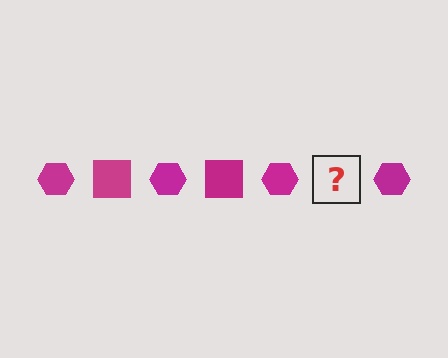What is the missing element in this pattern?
The missing element is a magenta square.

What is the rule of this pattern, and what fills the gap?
The rule is that the pattern cycles through hexagon, square shapes in magenta. The gap should be filled with a magenta square.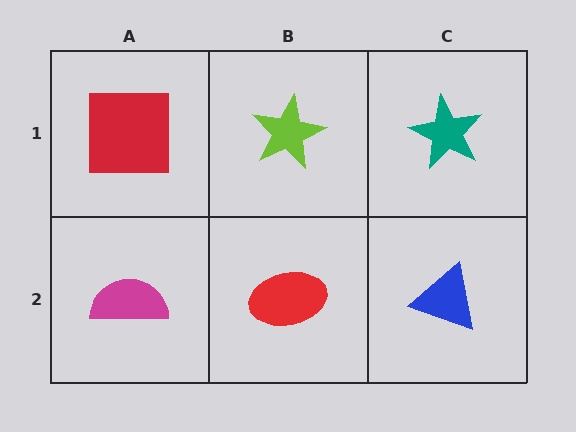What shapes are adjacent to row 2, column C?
A teal star (row 1, column C), a red ellipse (row 2, column B).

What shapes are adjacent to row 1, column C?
A blue triangle (row 2, column C), a lime star (row 1, column B).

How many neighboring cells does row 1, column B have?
3.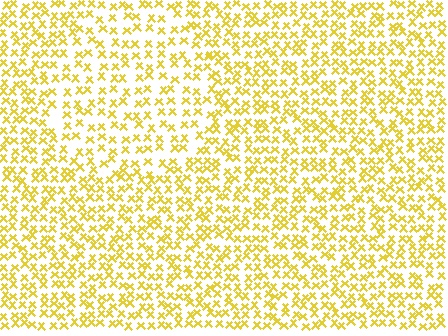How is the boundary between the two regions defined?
The boundary is defined by a change in element density (approximately 1.5x ratio). All elements are the same color, size, and shape.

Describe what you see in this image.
The image contains small yellow elements arranged at two different densities. A circle-shaped region is visible where the elements are less densely packed than the surrounding area.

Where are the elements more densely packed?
The elements are more densely packed outside the circle boundary.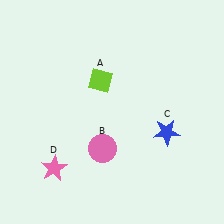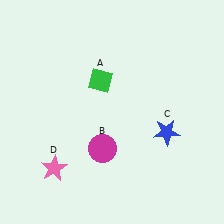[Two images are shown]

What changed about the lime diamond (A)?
In Image 1, A is lime. In Image 2, it changed to green.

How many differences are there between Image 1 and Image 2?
There are 2 differences between the two images.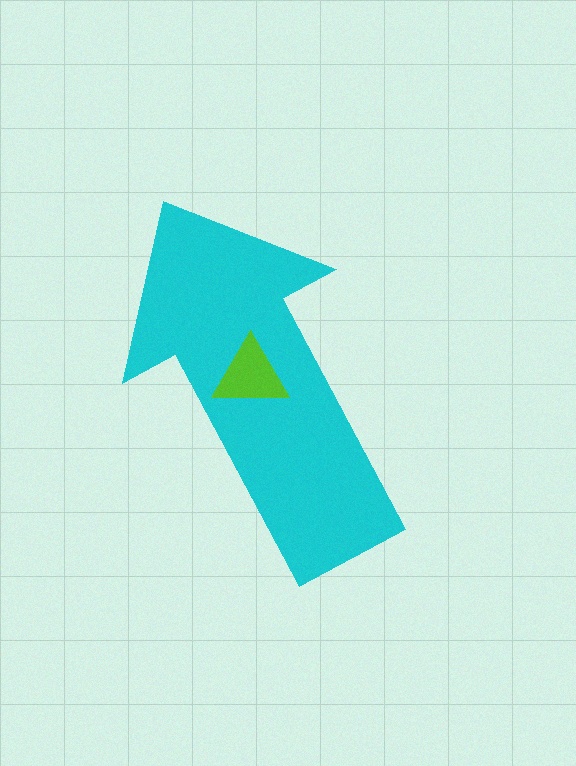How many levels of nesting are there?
2.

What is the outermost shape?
The cyan arrow.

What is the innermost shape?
The lime triangle.